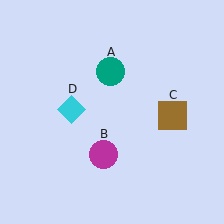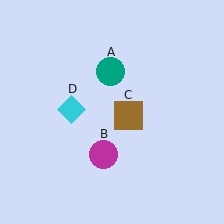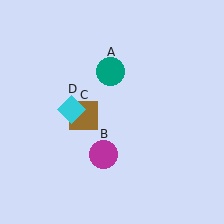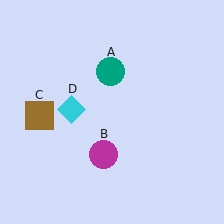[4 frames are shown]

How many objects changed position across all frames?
1 object changed position: brown square (object C).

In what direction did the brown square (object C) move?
The brown square (object C) moved left.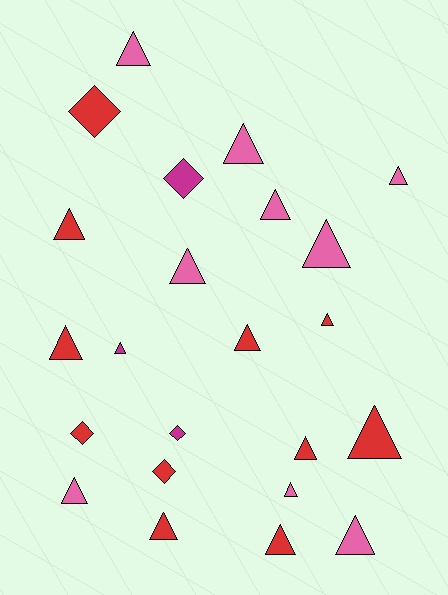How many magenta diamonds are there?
There are 2 magenta diamonds.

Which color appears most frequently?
Red, with 11 objects.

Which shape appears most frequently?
Triangle, with 18 objects.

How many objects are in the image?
There are 23 objects.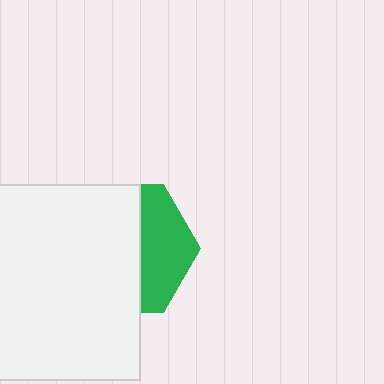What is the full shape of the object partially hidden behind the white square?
The partially hidden object is a green hexagon.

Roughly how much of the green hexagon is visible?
A small part of it is visible (roughly 36%).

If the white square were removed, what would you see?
You would see the complete green hexagon.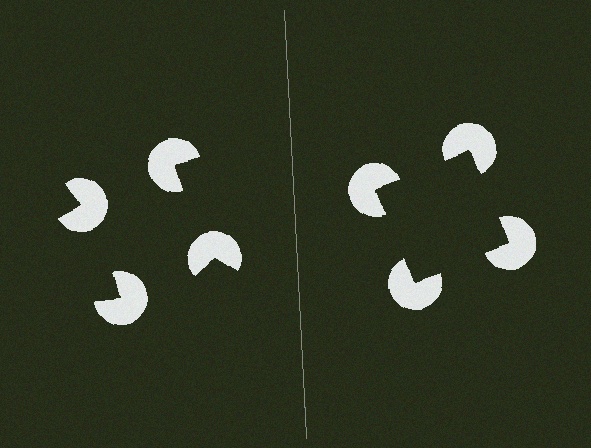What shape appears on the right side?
An illusory square.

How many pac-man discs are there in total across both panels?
8 — 4 on each side.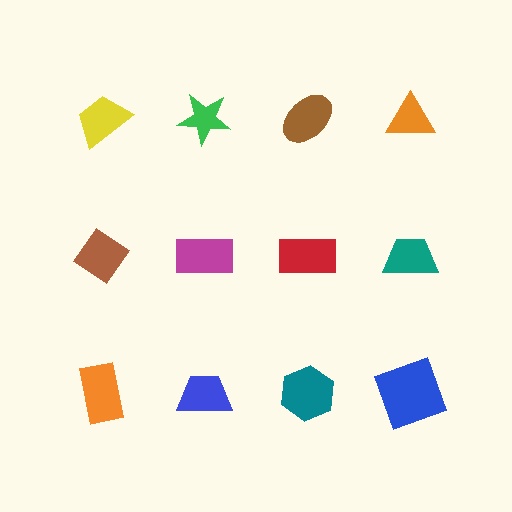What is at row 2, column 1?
A brown diamond.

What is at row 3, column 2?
A blue trapezoid.